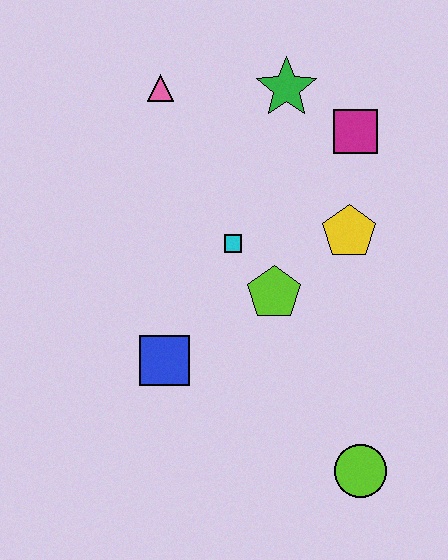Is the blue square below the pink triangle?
Yes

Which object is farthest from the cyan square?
The lime circle is farthest from the cyan square.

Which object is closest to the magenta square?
The green star is closest to the magenta square.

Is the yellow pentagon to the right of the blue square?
Yes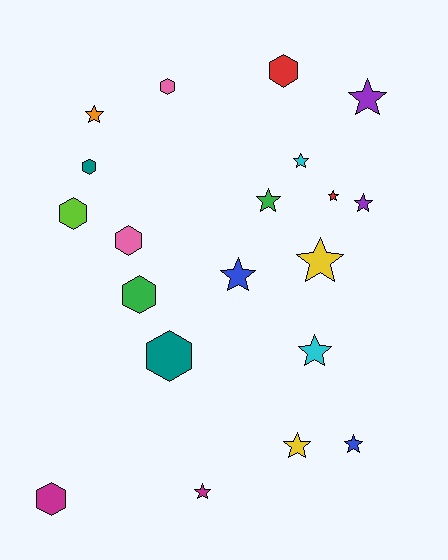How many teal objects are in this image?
There are 2 teal objects.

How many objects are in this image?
There are 20 objects.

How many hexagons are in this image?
There are 8 hexagons.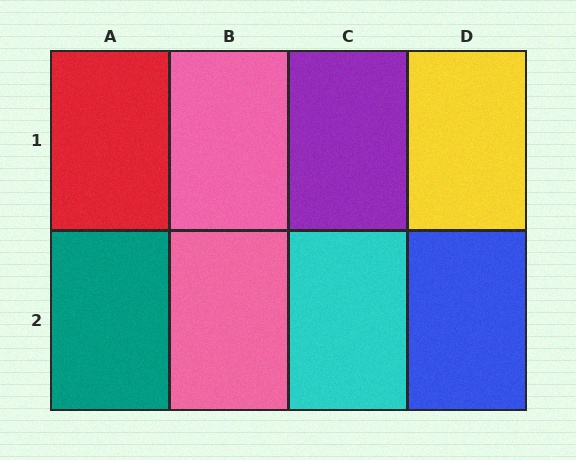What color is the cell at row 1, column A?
Red.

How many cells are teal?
1 cell is teal.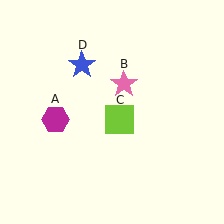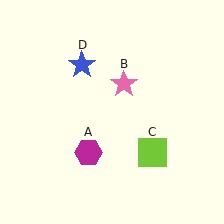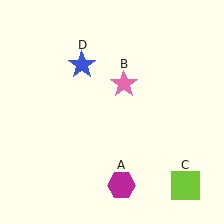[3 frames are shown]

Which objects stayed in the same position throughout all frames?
Pink star (object B) and blue star (object D) remained stationary.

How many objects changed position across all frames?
2 objects changed position: magenta hexagon (object A), lime square (object C).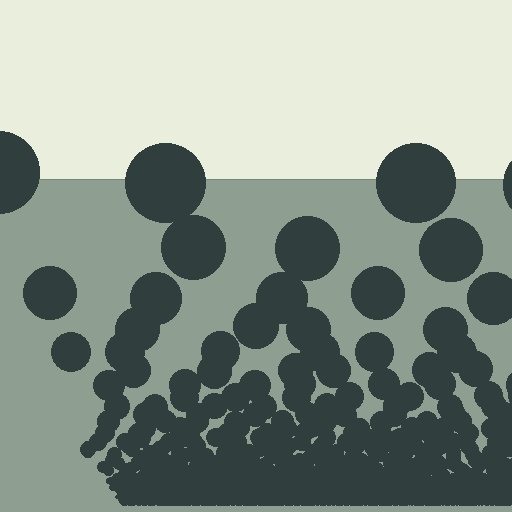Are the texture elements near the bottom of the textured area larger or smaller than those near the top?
Smaller. The gradient is inverted — elements near the bottom are smaller and denser.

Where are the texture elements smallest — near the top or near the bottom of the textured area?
Near the bottom.